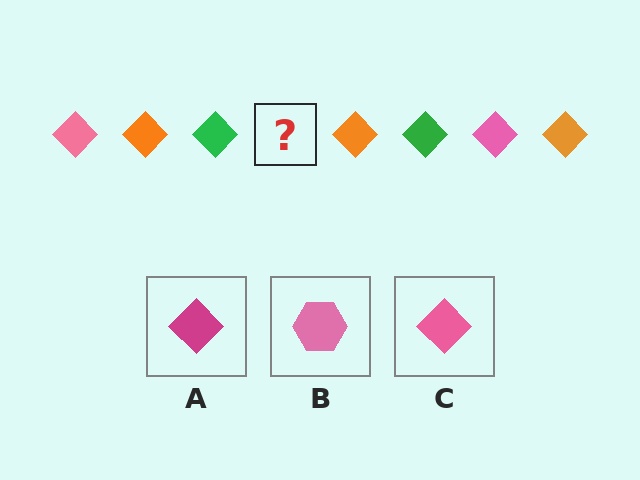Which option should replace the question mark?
Option C.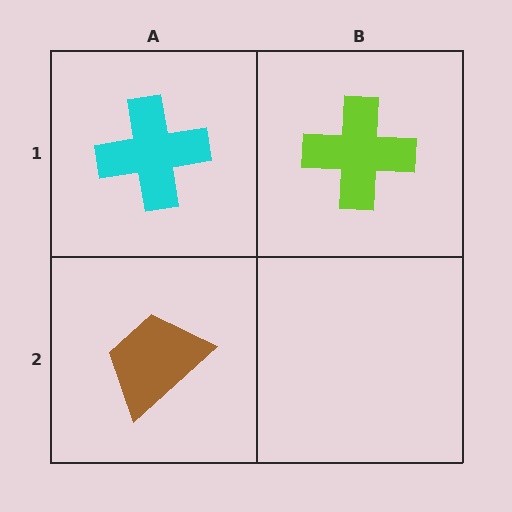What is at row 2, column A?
A brown trapezoid.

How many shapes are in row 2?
1 shape.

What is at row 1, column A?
A cyan cross.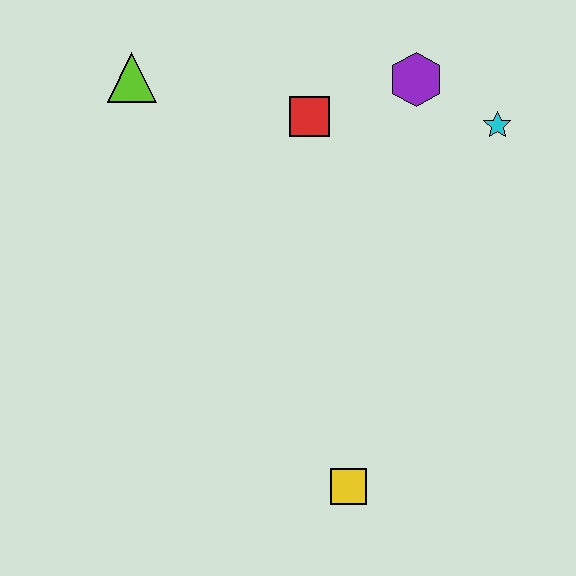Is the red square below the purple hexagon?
Yes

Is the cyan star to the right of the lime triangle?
Yes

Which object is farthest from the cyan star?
The yellow square is farthest from the cyan star.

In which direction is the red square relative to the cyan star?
The red square is to the left of the cyan star.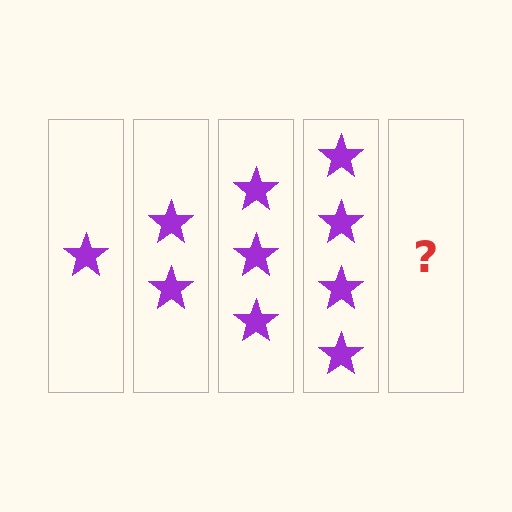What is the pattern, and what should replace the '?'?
The pattern is that each step adds one more star. The '?' should be 5 stars.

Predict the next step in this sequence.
The next step is 5 stars.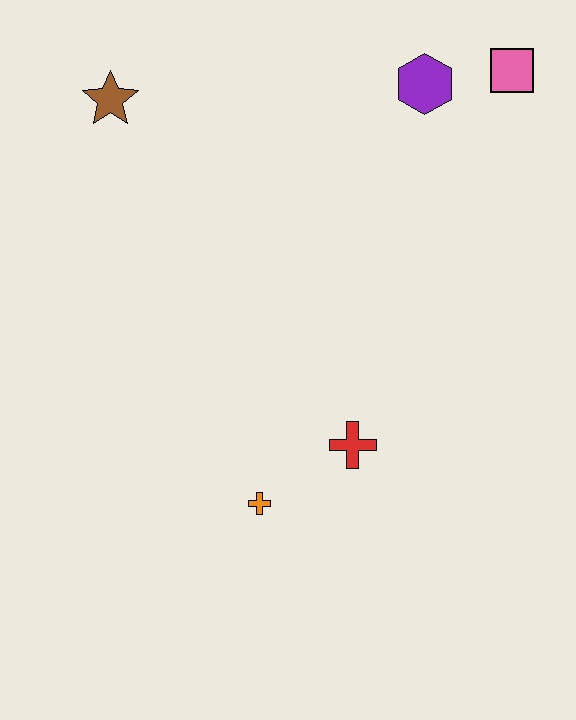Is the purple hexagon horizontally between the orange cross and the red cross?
No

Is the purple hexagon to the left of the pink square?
Yes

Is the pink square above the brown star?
Yes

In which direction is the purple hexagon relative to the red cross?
The purple hexagon is above the red cross.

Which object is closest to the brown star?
The purple hexagon is closest to the brown star.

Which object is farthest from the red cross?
The brown star is farthest from the red cross.